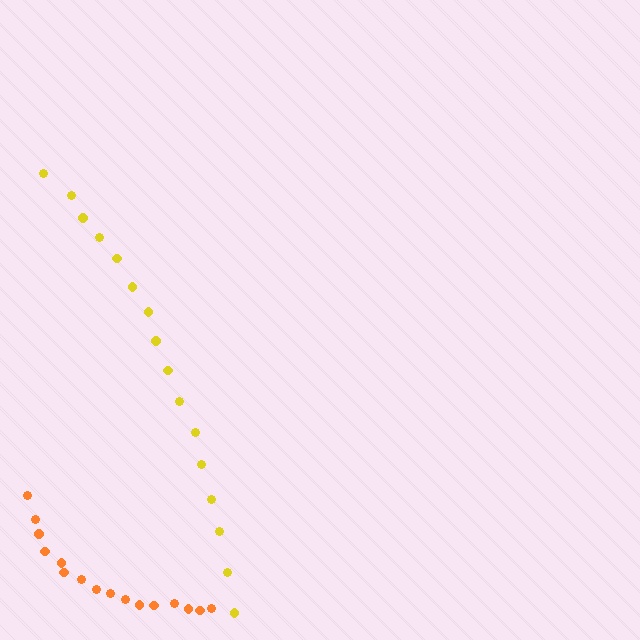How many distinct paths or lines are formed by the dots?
There are 2 distinct paths.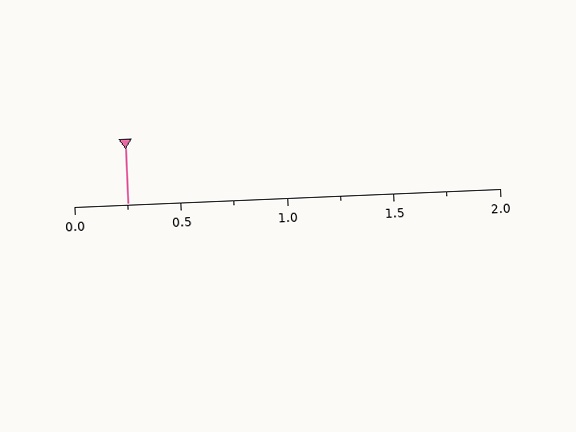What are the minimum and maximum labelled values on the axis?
The axis runs from 0.0 to 2.0.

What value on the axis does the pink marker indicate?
The marker indicates approximately 0.25.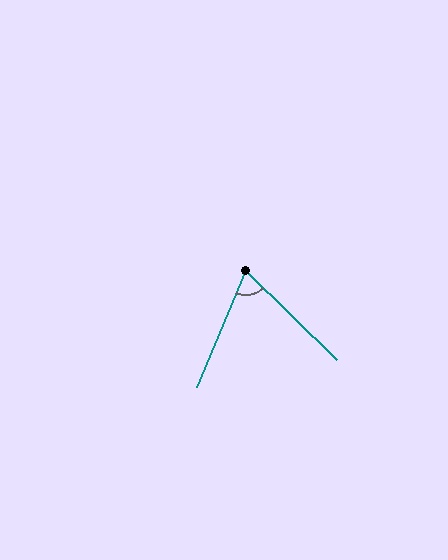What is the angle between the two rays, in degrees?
Approximately 68 degrees.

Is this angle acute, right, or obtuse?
It is acute.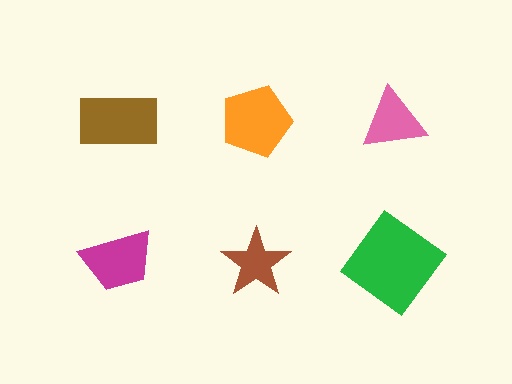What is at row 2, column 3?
A green diamond.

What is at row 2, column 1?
A magenta trapezoid.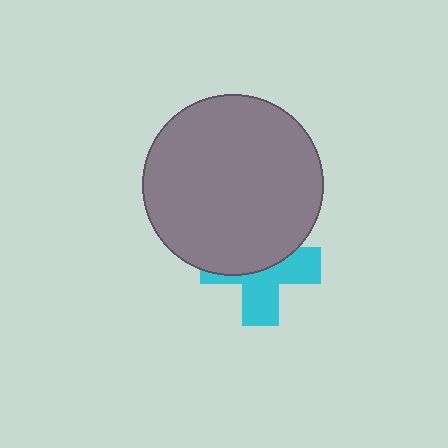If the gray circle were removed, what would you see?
You would see the complete cyan cross.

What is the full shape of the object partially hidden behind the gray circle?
The partially hidden object is a cyan cross.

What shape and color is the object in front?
The object in front is a gray circle.